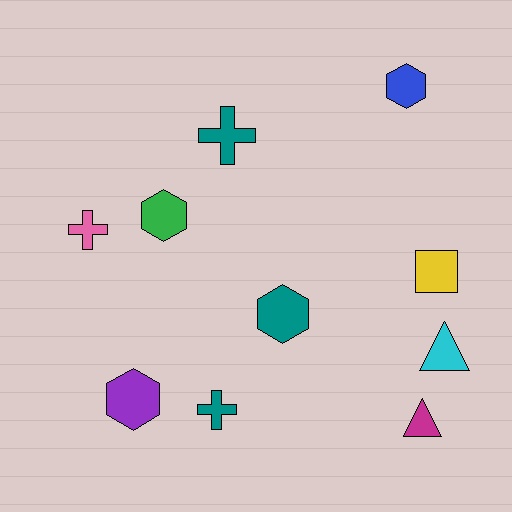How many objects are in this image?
There are 10 objects.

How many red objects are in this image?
There are no red objects.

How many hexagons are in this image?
There are 4 hexagons.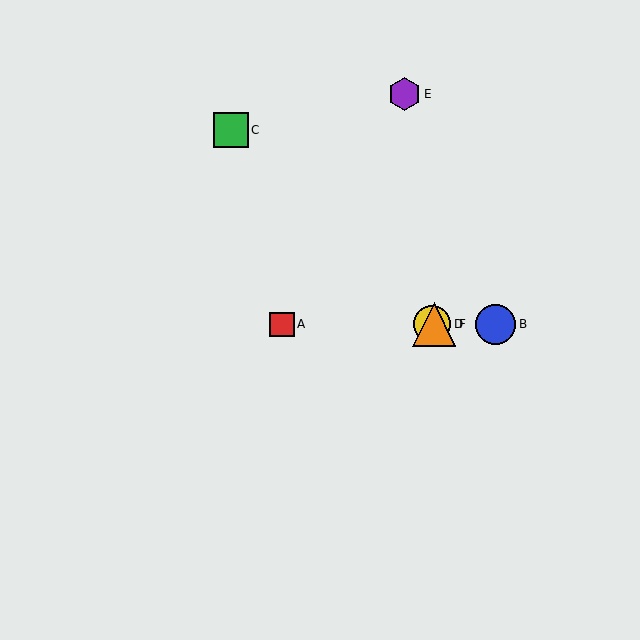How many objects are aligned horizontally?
4 objects (A, B, D, F) are aligned horizontally.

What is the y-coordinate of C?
Object C is at y≈130.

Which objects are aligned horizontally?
Objects A, B, D, F are aligned horizontally.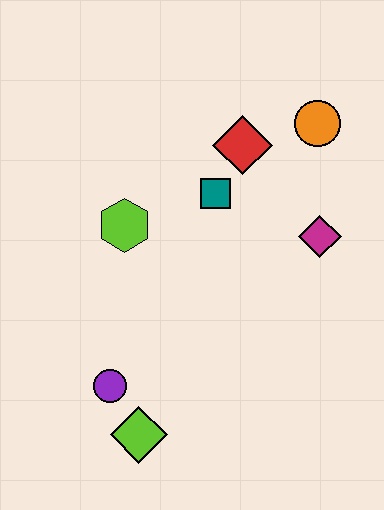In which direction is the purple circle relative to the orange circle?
The purple circle is below the orange circle.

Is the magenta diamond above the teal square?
No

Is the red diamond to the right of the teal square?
Yes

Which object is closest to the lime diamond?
The purple circle is closest to the lime diamond.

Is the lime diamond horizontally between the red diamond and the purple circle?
Yes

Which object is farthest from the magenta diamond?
The lime diamond is farthest from the magenta diamond.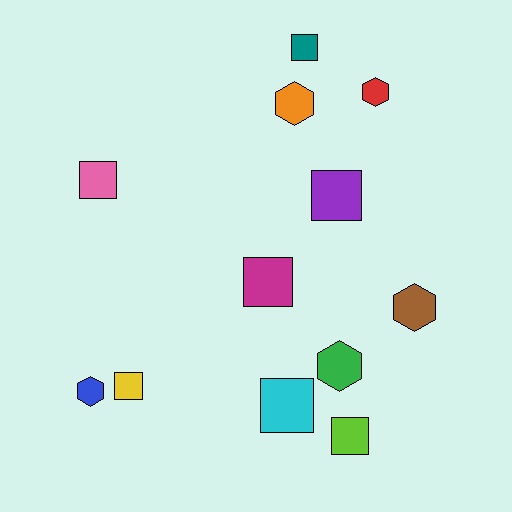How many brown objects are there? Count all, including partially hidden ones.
There is 1 brown object.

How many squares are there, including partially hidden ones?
There are 7 squares.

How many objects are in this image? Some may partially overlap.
There are 12 objects.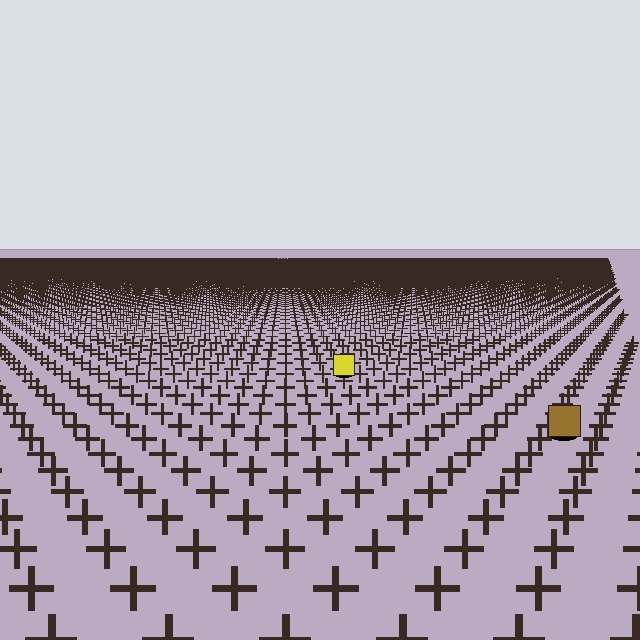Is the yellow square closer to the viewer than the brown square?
No. The brown square is closer — you can tell from the texture gradient: the ground texture is coarser near it.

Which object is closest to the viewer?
The brown square is closest. The texture marks near it are larger and more spread out.